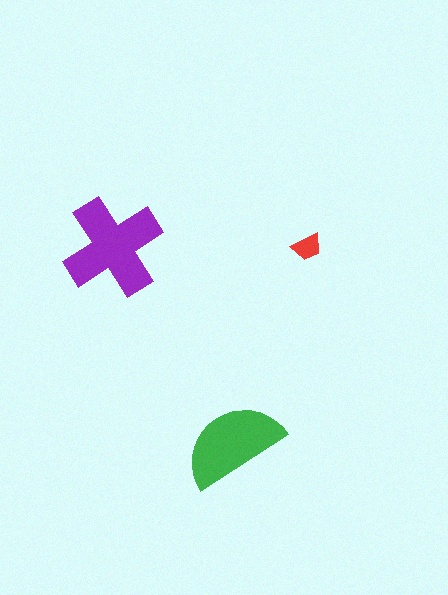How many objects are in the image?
There are 3 objects in the image.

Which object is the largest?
The purple cross.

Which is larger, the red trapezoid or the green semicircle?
The green semicircle.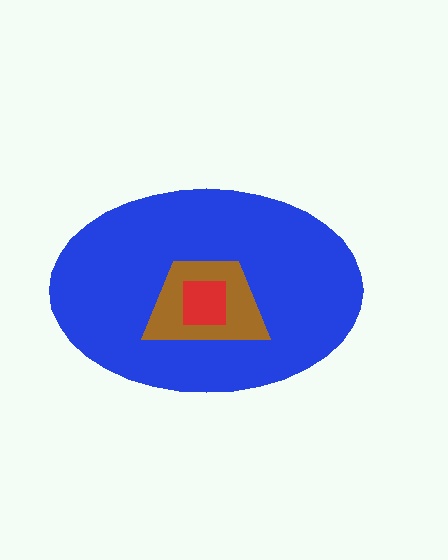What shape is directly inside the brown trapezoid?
The red square.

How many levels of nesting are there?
3.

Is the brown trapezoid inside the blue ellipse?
Yes.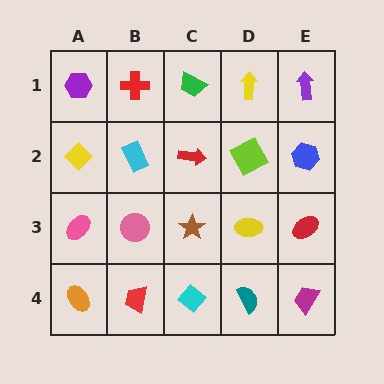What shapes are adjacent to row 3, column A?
A yellow diamond (row 2, column A), an orange ellipse (row 4, column A), a pink circle (row 3, column B).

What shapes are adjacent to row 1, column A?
A yellow diamond (row 2, column A), a red cross (row 1, column B).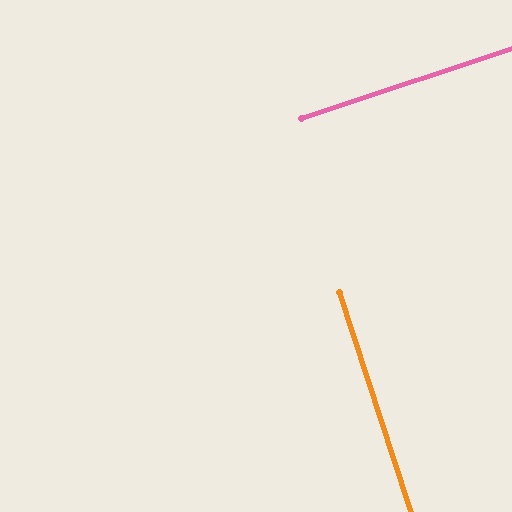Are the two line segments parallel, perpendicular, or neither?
Perpendicular — they meet at approximately 90°.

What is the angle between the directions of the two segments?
Approximately 90 degrees.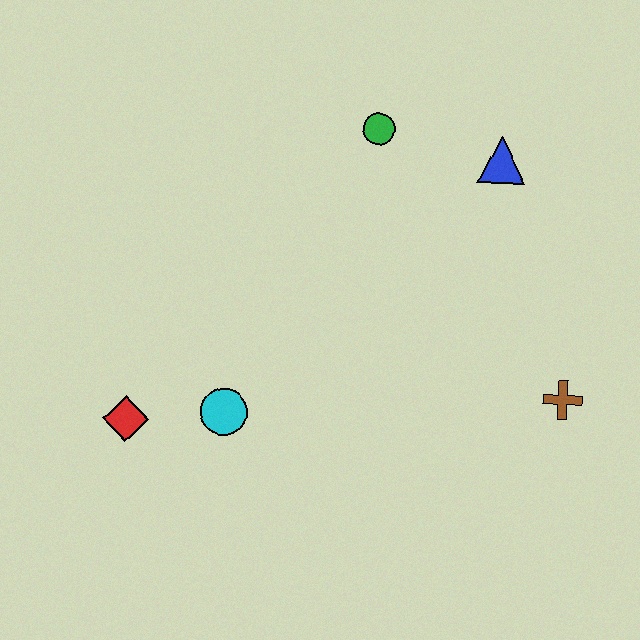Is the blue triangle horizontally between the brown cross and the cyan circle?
Yes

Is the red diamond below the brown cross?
Yes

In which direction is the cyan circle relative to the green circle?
The cyan circle is below the green circle.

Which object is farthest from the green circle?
The red diamond is farthest from the green circle.